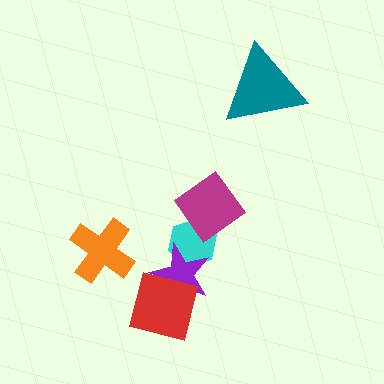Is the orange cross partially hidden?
No, no other shape covers it.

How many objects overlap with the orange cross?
0 objects overlap with the orange cross.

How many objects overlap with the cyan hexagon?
2 objects overlap with the cyan hexagon.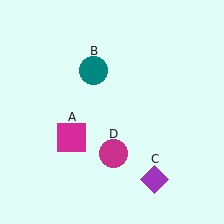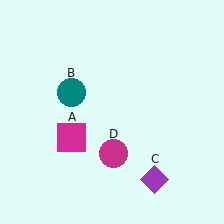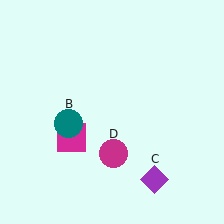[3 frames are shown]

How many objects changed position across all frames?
1 object changed position: teal circle (object B).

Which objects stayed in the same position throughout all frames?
Magenta square (object A) and purple diamond (object C) and magenta circle (object D) remained stationary.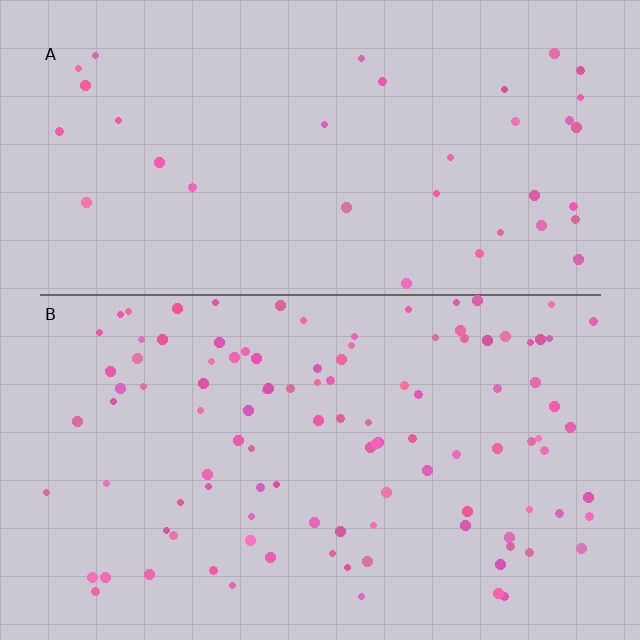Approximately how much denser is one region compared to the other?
Approximately 3.0× — region B over region A.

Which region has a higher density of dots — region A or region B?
B (the bottom).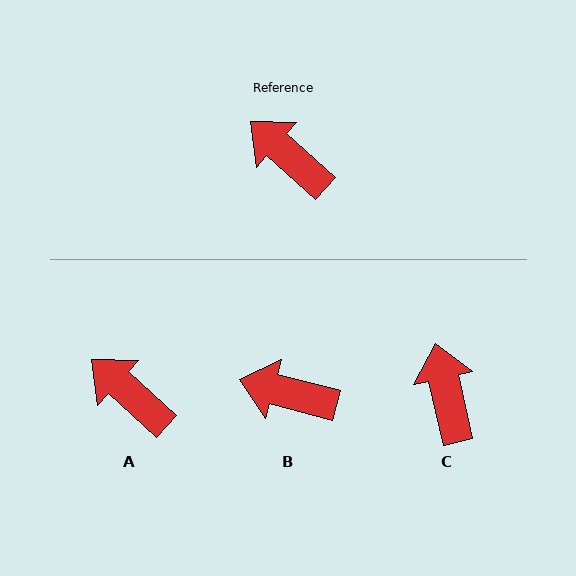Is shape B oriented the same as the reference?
No, it is off by about 27 degrees.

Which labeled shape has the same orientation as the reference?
A.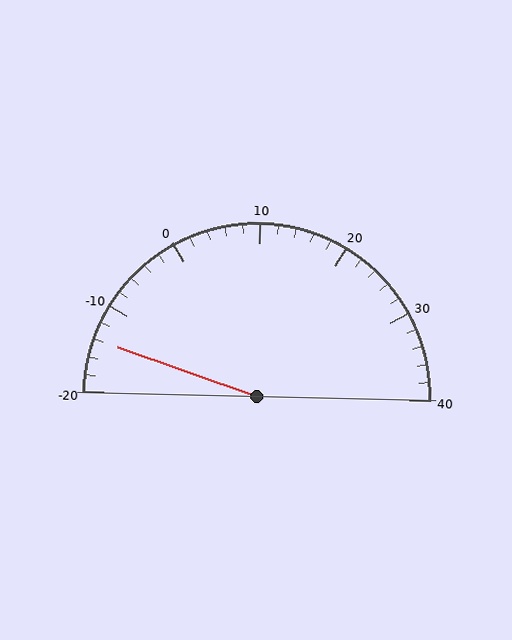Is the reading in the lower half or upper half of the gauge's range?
The reading is in the lower half of the range (-20 to 40).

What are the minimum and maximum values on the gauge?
The gauge ranges from -20 to 40.